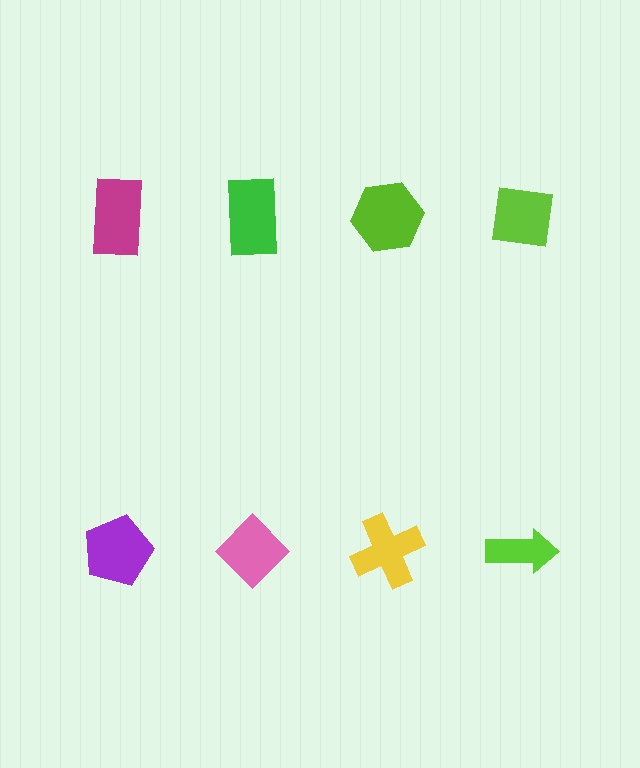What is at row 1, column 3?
A lime hexagon.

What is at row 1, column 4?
A lime square.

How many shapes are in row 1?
4 shapes.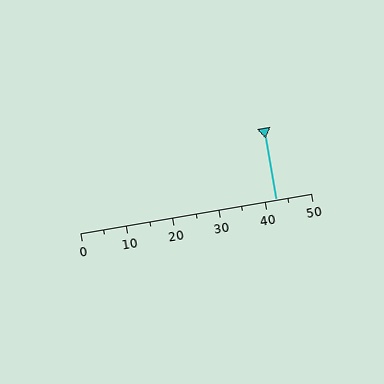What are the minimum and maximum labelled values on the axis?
The axis runs from 0 to 50.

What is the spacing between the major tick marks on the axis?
The major ticks are spaced 10 apart.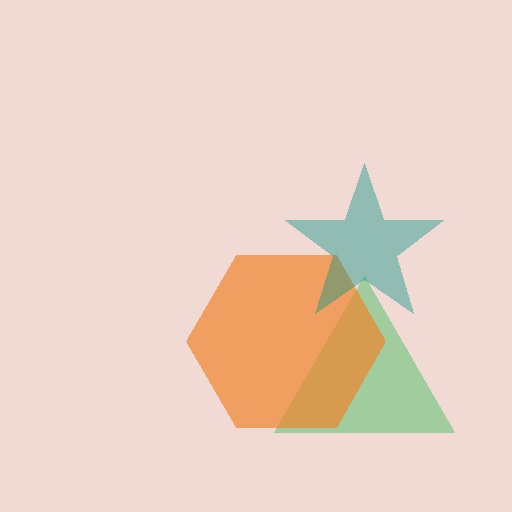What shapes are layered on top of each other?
The layered shapes are: a green triangle, an orange hexagon, a teal star.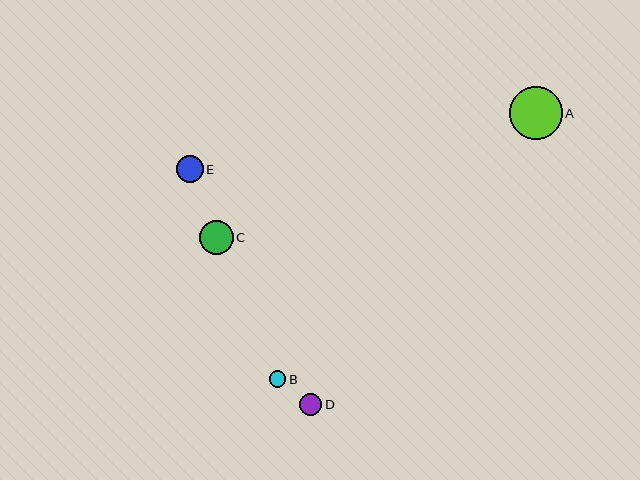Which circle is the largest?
Circle A is the largest with a size of approximately 53 pixels.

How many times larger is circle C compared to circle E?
Circle C is approximately 1.3 times the size of circle E.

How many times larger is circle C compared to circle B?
Circle C is approximately 2.1 times the size of circle B.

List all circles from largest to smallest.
From largest to smallest: A, C, E, D, B.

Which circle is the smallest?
Circle B is the smallest with a size of approximately 16 pixels.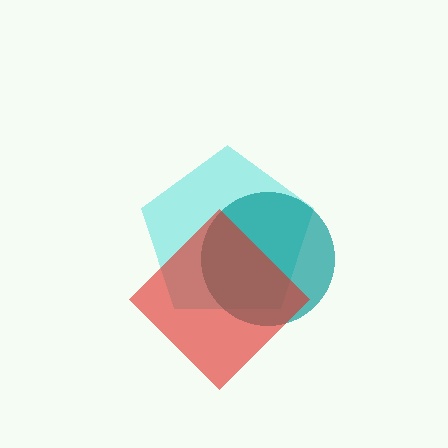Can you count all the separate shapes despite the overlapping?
Yes, there are 3 separate shapes.